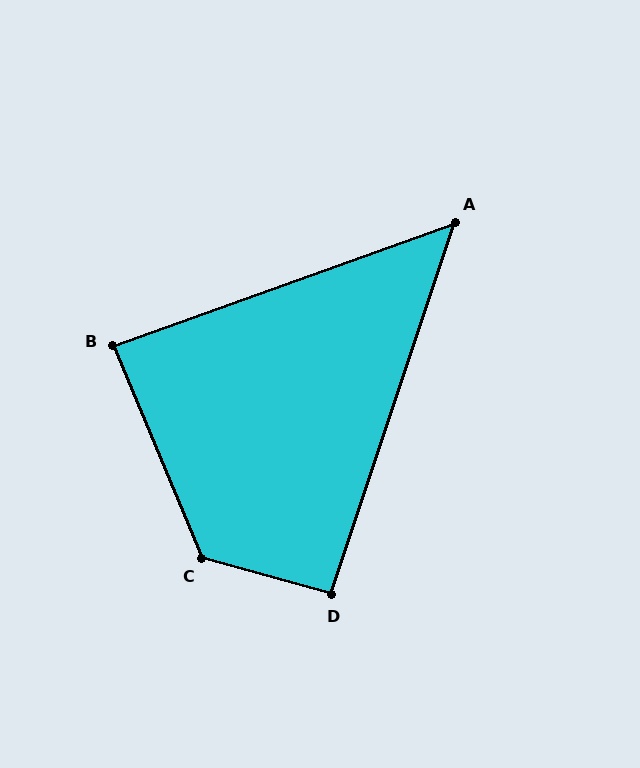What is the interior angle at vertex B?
Approximately 87 degrees (approximately right).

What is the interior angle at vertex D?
Approximately 93 degrees (approximately right).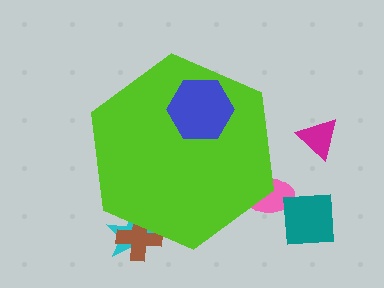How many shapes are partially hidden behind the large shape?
3 shapes are partially hidden.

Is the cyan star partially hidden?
Yes, the cyan star is partially hidden behind the lime hexagon.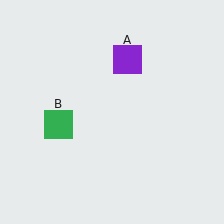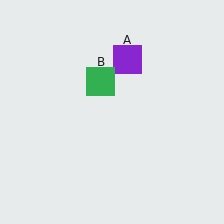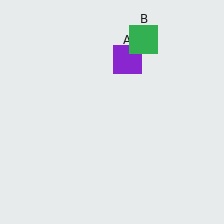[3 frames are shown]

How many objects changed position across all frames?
1 object changed position: green square (object B).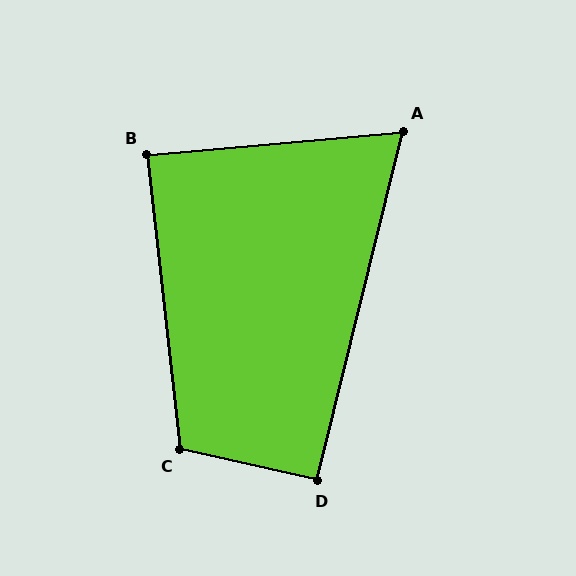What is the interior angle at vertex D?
Approximately 91 degrees (approximately right).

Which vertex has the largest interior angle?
C, at approximately 109 degrees.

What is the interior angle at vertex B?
Approximately 89 degrees (approximately right).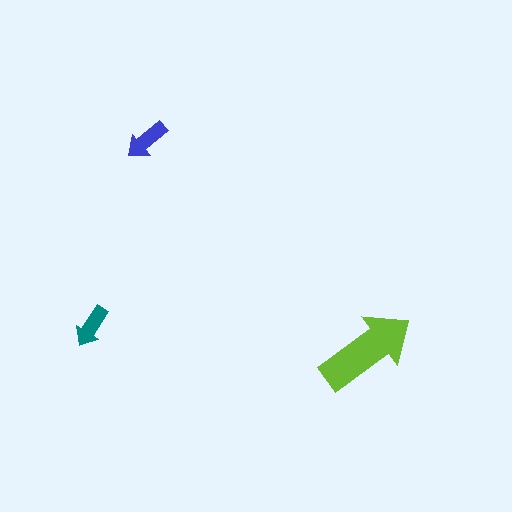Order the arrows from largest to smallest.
the lime one, the blue one, the teal one.